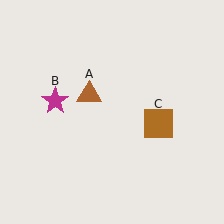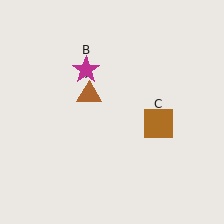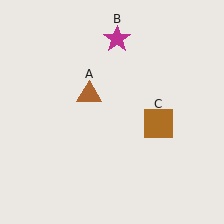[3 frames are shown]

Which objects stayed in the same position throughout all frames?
Brown triangle (object A) and brown square (object C) remained stationary.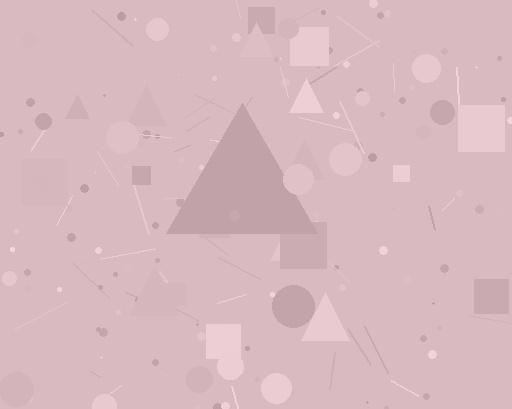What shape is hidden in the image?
A triangle is hidden in the image.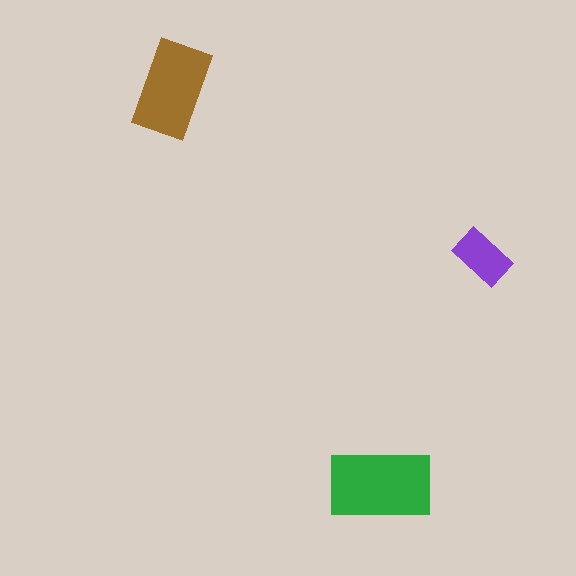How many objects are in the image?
There are 3 objects in the image.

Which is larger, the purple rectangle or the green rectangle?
The green one.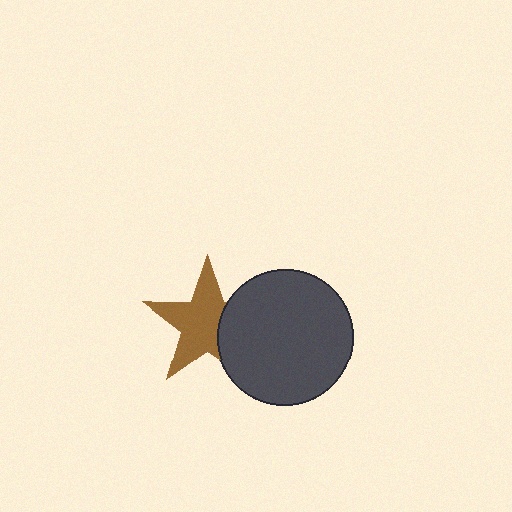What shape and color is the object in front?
The object in front is a dark gray circle.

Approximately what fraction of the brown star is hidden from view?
Roughly 32% of the brown star is hidden behind the dark gray circle.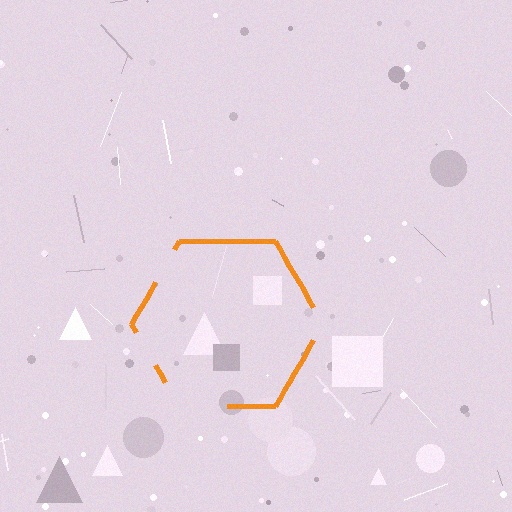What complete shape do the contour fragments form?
The contour fragments form a hexagon.